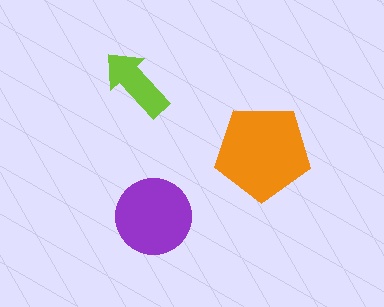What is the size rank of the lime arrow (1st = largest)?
3rd.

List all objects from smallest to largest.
The lime arrow, the purple circle, the orange pentagon.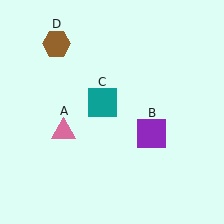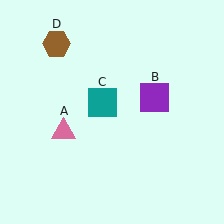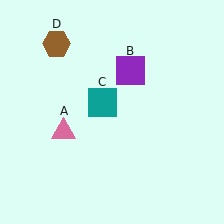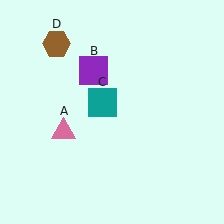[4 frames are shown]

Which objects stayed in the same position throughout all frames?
Pink triangle (object A) and teal square (object C) and brown hexagon (object D) remained stationary.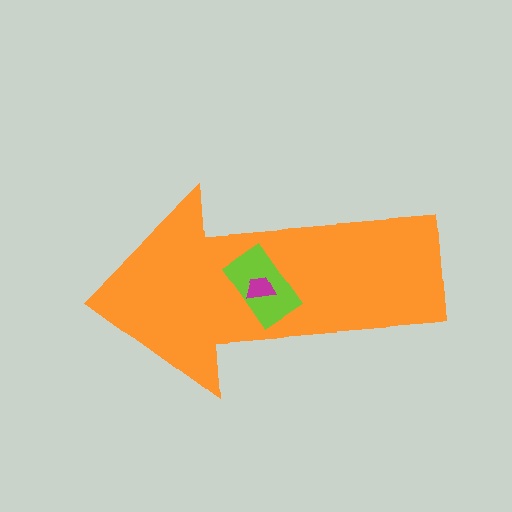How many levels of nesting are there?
3.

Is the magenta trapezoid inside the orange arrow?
Yes.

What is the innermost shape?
The magenta trapezoid.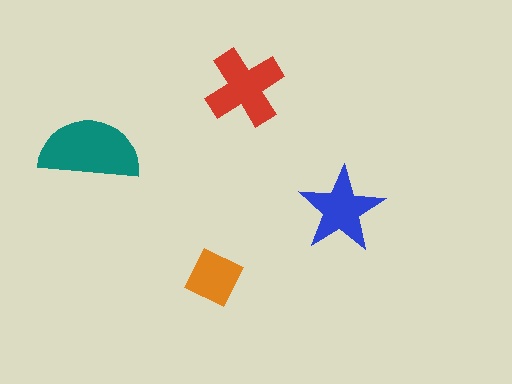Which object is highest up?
The red cross is topmost.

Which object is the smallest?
The orange square.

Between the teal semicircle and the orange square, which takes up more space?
The teal semicircle.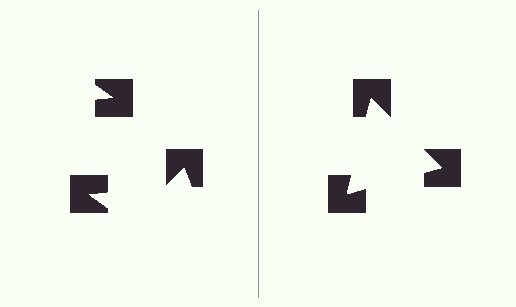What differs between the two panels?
The notched squares are positioned identically on both sides; only the wedge orientations differ. On the right they align to a triangle; on the left they are misaligned.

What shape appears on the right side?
An illusory triangle.